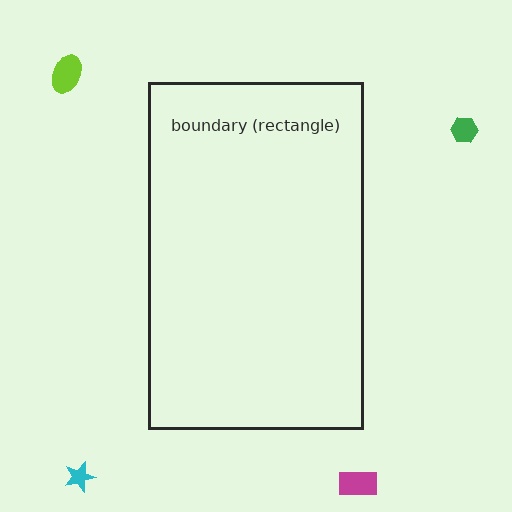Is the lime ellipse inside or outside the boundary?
Outside.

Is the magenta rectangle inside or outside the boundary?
Outside.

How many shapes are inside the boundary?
0 inside, 4 outside.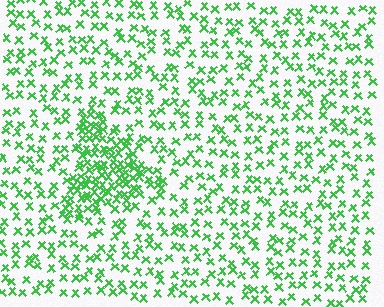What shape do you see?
I see a triangle.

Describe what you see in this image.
The image contains small green elements arranged at two different densities. A triangle-shaped region is visible where the elements are more densely packed than the surrounding area.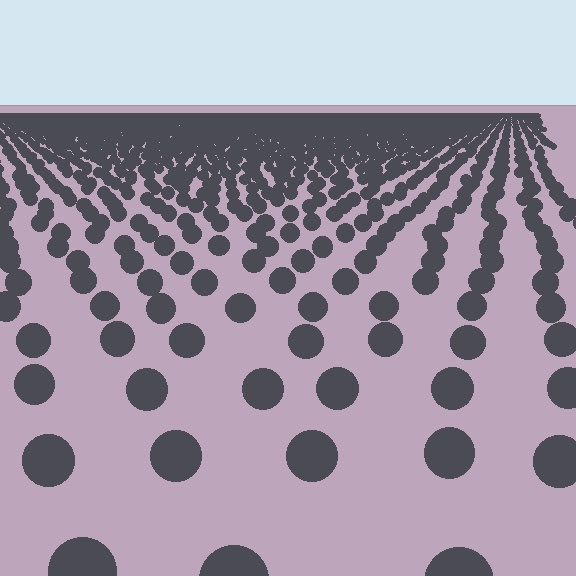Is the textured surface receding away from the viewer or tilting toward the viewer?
The surface is receding away from the viewer. Texture elements get smaller and denser toward the top.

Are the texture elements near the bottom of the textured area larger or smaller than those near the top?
Larger. Near the bottom, elements are closer to the viewer and appear at a bigger on-screen size.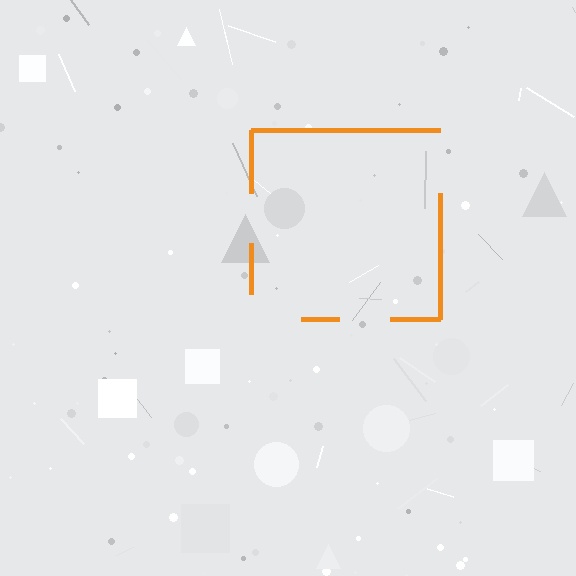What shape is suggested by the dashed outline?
The dashed outline suggests a square.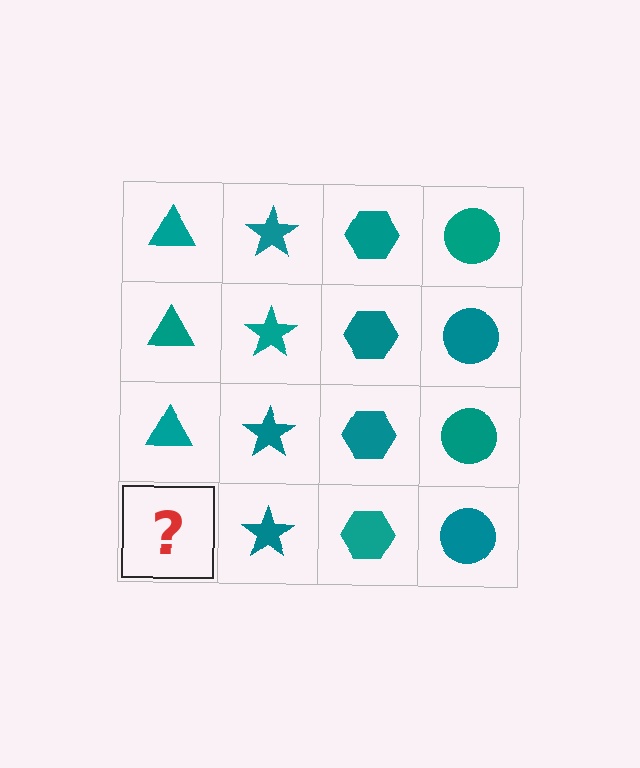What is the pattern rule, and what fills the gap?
The rule is that each column has a consistent shape. The gap should be filled with a teal triangle.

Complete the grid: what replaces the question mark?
The question mark should be replaced with a teal triangle.